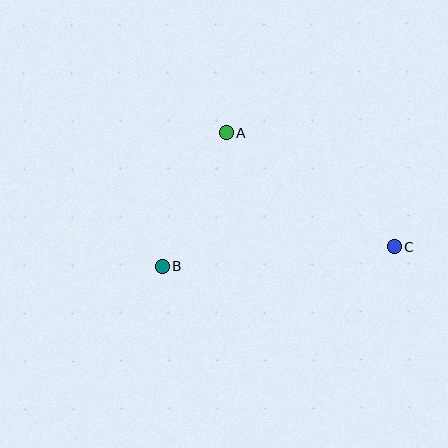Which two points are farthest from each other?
Points B and C are farthest from each other.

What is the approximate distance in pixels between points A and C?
The distance between A and C is approximately 203 pixels.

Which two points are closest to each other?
Points A and B are closest to each other.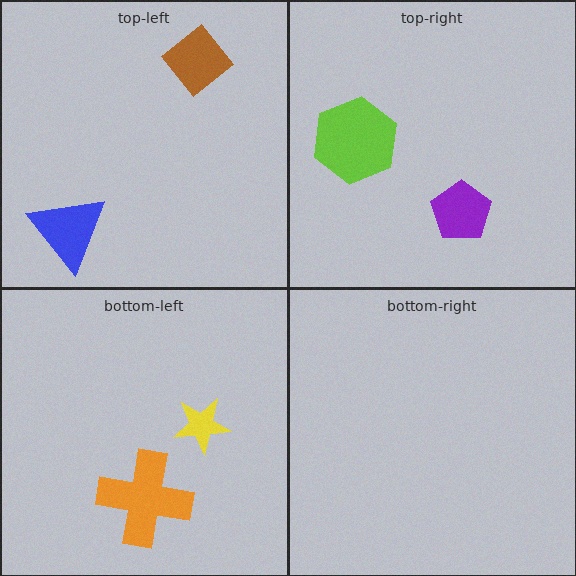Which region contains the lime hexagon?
The top-right region.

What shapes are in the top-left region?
The brown diamond, the blue triangle.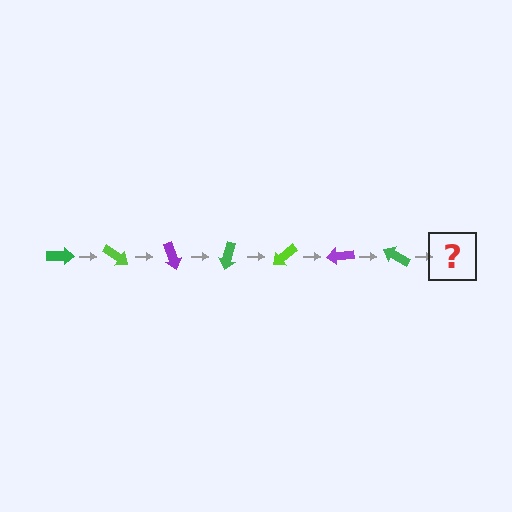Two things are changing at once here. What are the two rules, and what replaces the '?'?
The two rules are that it rotates 35 degrees each step and the color cycles through green, lime, and purple. The '?' should be a lime arrow, rotated 245 degrees from the start.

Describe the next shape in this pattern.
It should be a lime arrow, rotated 245 degrees from the start.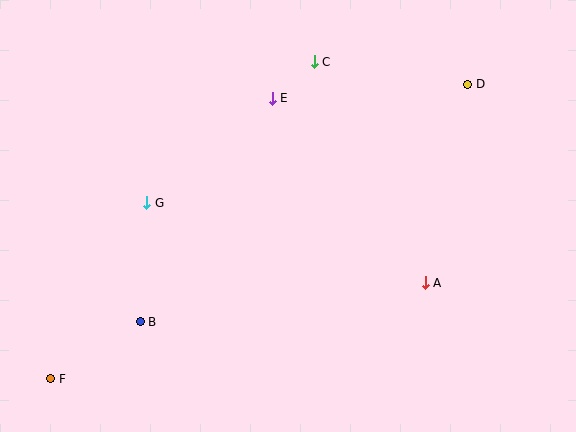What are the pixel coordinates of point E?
Point E is at (272, 98).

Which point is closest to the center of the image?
Point E at (272, 98) is closest to the center.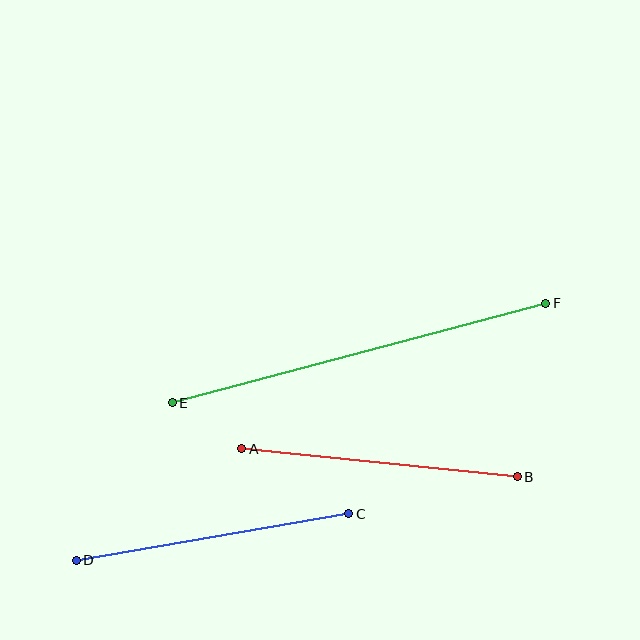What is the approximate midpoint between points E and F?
The midpoint is at approximately (359, 353) pixels.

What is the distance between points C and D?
The distance is approximately 277 pixels.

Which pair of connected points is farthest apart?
Points E and F are farthest apart.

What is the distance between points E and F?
The distance is approximately 387 pixels.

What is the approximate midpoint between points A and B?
The midpoint is at approximately (379, 463) pixels.